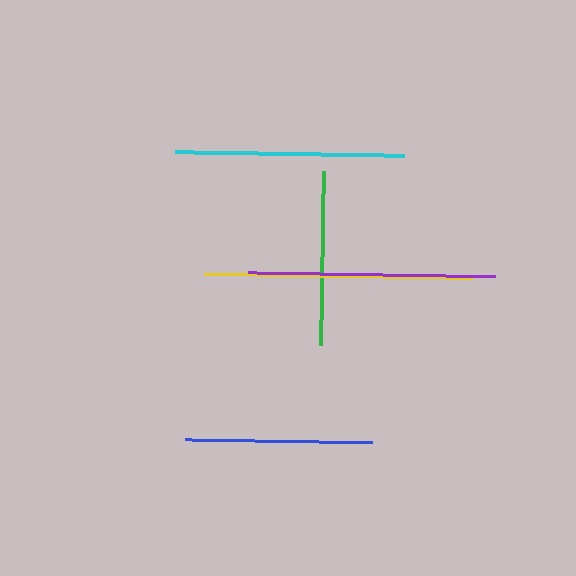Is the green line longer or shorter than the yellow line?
The yellow line is longer than the green line.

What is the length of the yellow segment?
The yellow segment is approximately 268 pixels long.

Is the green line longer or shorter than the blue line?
The blue line is longer than the green line.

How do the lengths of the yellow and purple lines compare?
The yellow and purple lines are approximately the same length.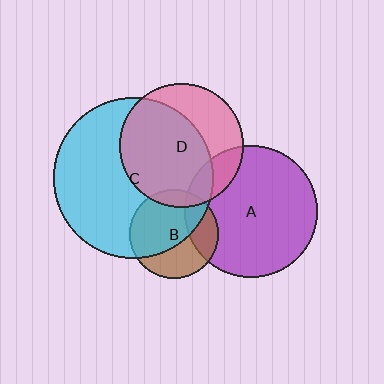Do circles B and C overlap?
Yes.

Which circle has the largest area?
Circle C (cyan).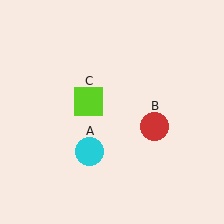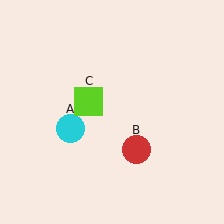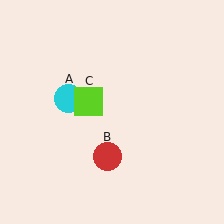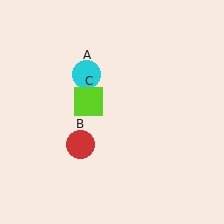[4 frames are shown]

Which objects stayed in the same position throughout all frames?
Lime square (object C) remained stationary.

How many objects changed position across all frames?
2 objects changed position: cyan circle (object A), red circle (object B).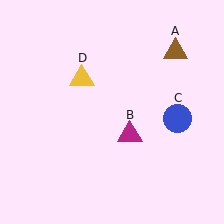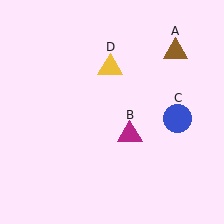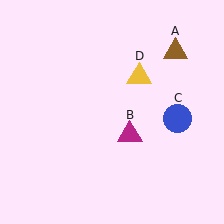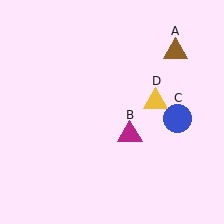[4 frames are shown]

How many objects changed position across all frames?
1 object changed position: yellow triangle (object D).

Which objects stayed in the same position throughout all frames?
Brown triangle (object A) and magenta triangle (object B) and blue circle (object C) remained stationary.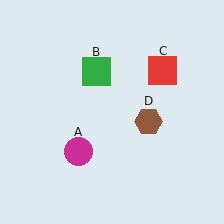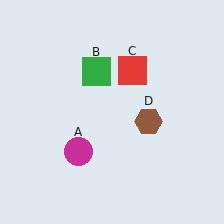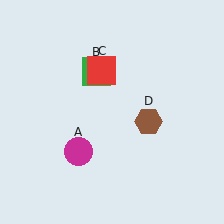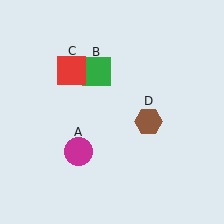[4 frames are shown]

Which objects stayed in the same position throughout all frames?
Magenta circle (object A) and green square (object B) and brown hexagon (object D) remained stationary.